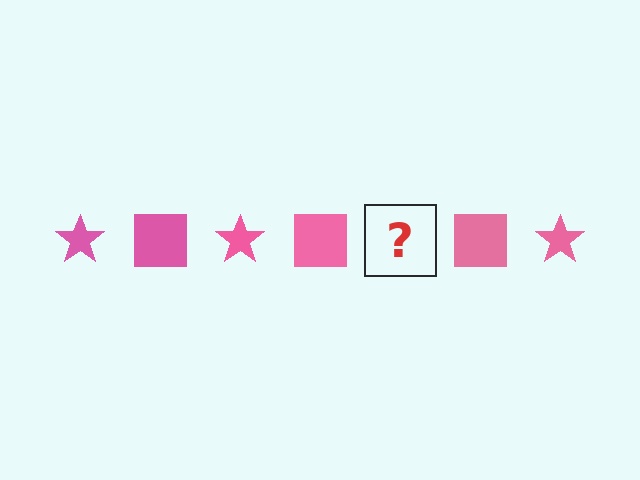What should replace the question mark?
The question mark should be replaced with a pink star.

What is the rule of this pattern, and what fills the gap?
The rule is that the pattern cycles through star, square shapes in pink. The gap should be filled with a pink star.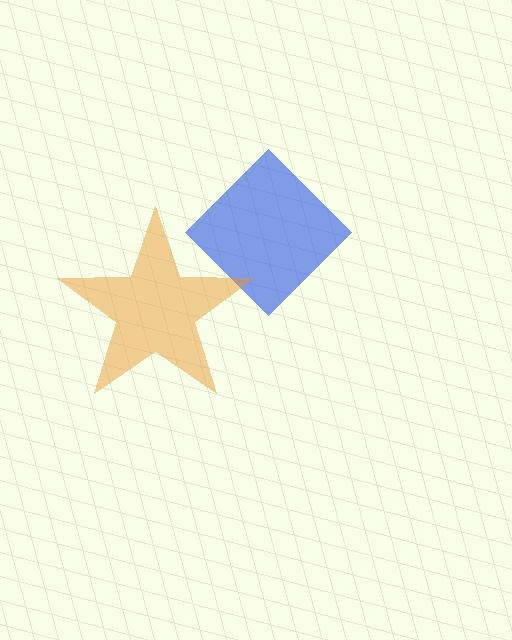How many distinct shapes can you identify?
There are 2 distinct shapes: a blue diamond, an orange star.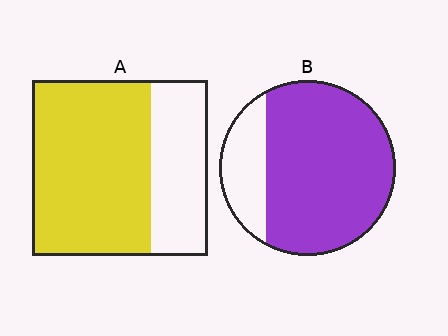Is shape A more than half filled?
Yes.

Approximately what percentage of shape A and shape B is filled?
A is approximately 70% and B is approximately 80%.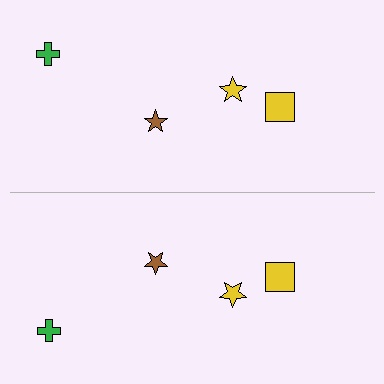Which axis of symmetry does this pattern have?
The pattern has a horizontal axis of symmetry running through the center of the image.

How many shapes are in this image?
There are 8 shapes in this image.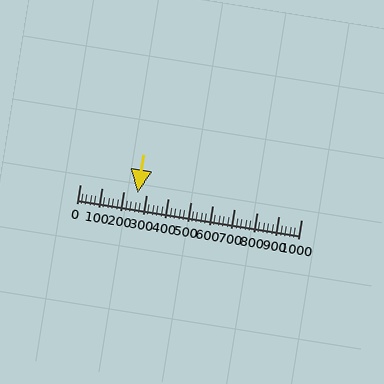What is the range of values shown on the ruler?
The ruler shows values from 0 to 1000.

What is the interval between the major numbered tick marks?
The major tick marks are spaced 100 units apart.